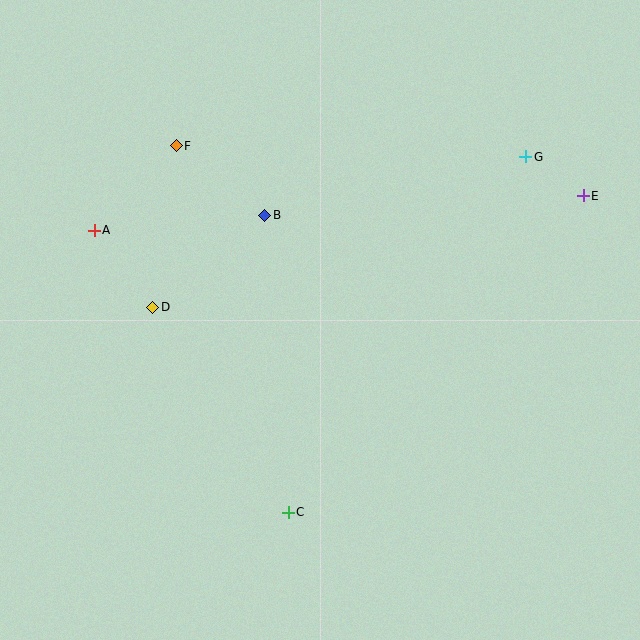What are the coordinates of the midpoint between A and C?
The midpoint between A and C is at (191, 371).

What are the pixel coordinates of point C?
Point C is at (288, 512).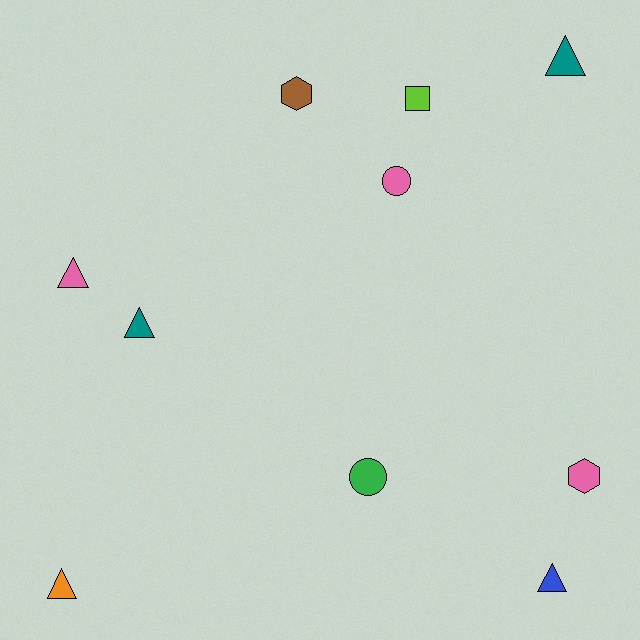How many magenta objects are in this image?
There are no magenta objects.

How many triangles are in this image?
There are 5 triangles.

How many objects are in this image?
There are 10 objects.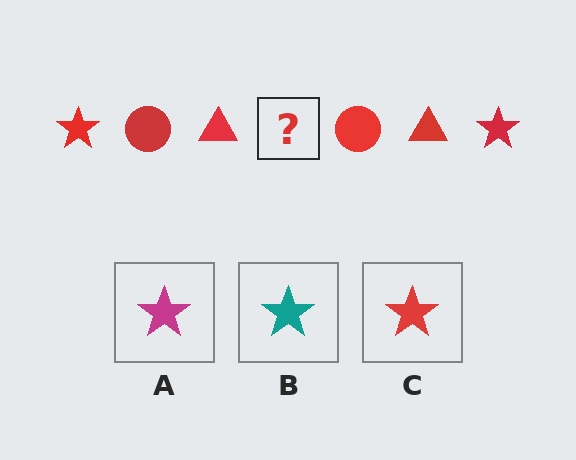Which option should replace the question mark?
Option C.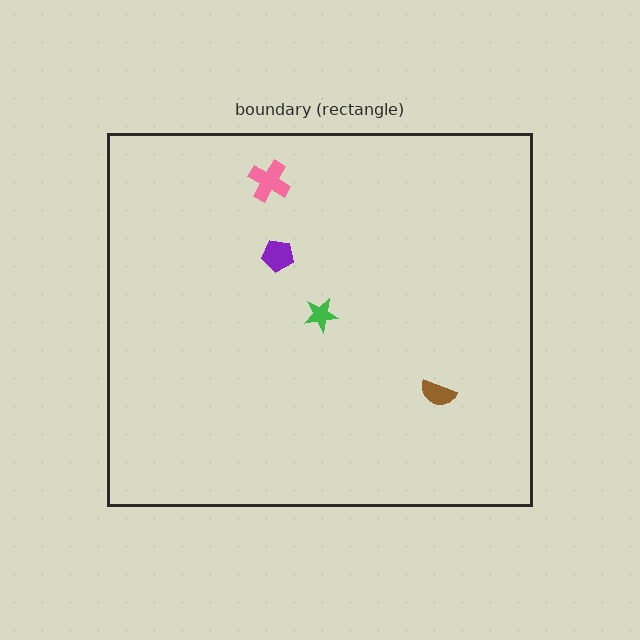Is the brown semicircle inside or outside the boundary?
Inside.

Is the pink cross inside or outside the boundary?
Inside.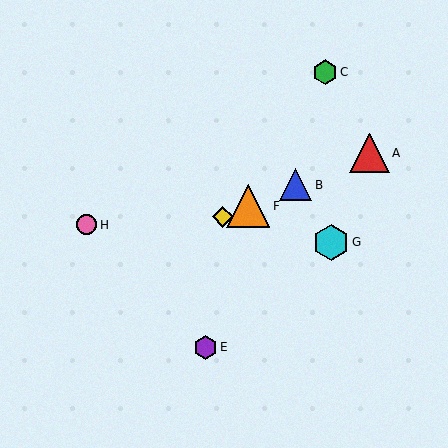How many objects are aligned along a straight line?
4 objects (A, B, D, F) are aligned along a straight line.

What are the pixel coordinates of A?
Object A is at (369, 153).